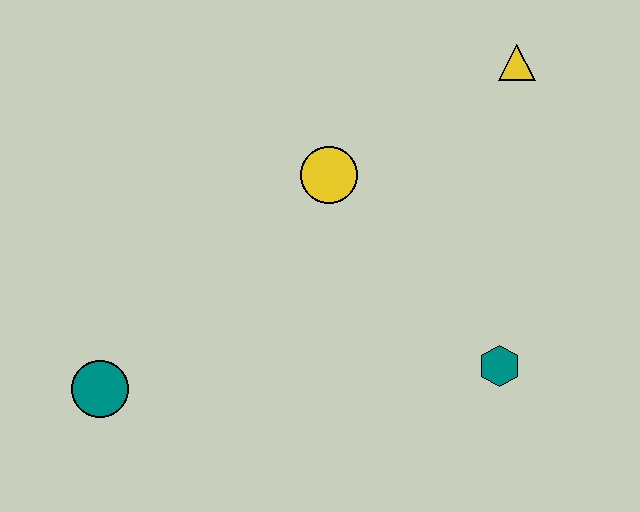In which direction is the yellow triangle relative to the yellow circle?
The yellow triangle is to the right of the yellow circle.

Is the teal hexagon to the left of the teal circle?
No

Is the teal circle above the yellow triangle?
No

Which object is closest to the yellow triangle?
The yellow circle is closest to the yellow triangle.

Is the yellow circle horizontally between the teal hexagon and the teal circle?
Yes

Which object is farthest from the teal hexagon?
The teal circle is farthest from the teal hexagon.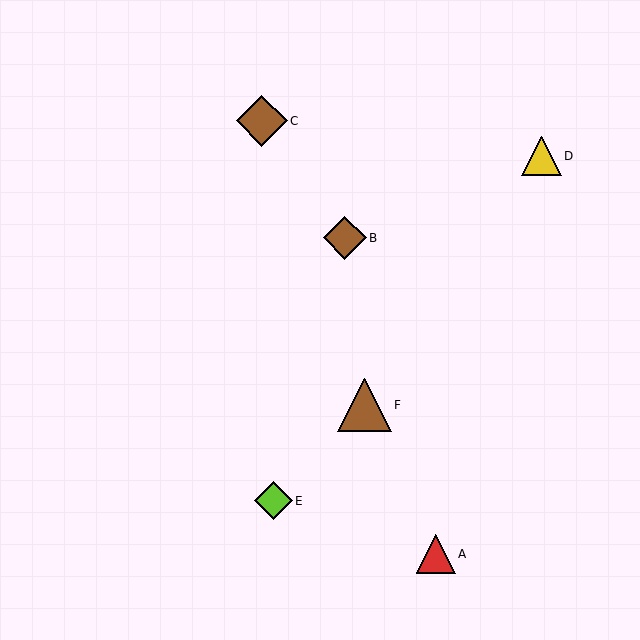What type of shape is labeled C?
Shape C is a brown diamond.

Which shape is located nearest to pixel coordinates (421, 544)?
The red triangle (labeled A) at (436, 554) is nearest to that location.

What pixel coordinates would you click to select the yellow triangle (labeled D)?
Click at (542, 156) to select the yellow triangle D.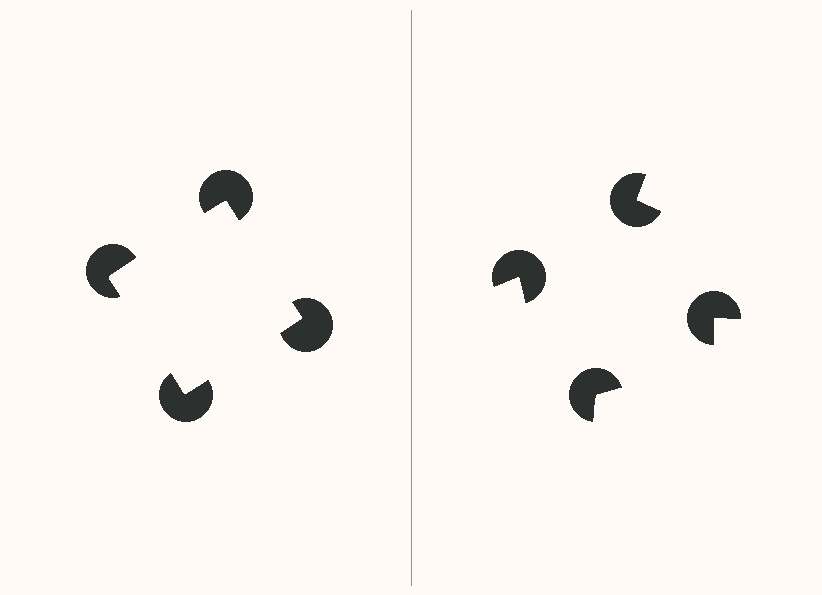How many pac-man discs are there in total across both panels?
8 — 4 on each side.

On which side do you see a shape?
An illusory square appears on the left side. On the right side the wedge cuts are rotated, so no coherent shape forms.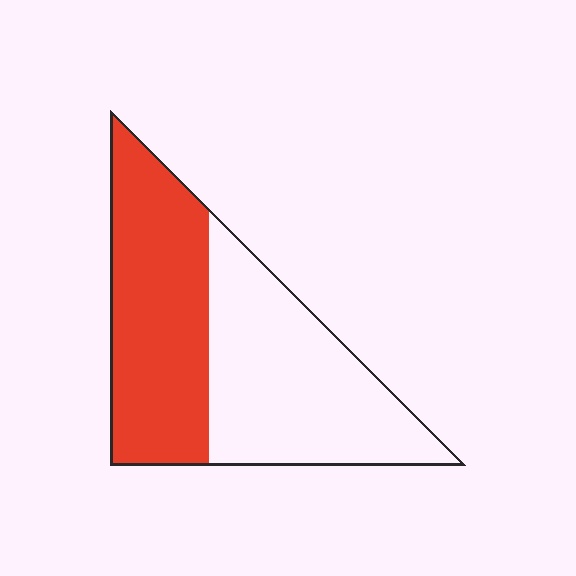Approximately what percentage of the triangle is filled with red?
Approximately 50%.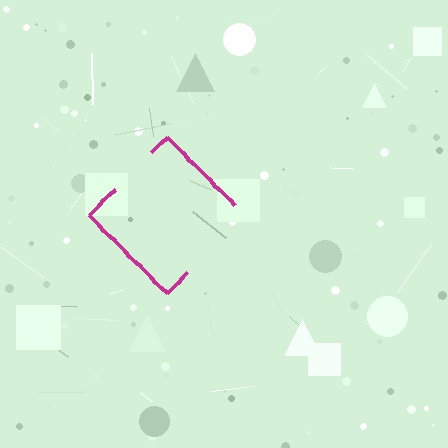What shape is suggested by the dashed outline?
The dashed outline suggests a diamond.